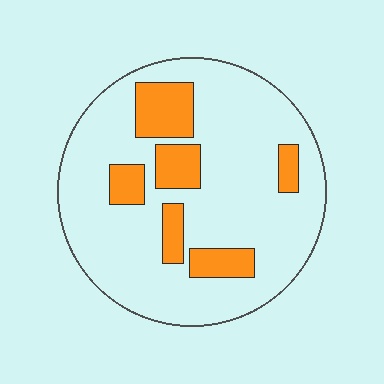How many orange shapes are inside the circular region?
6.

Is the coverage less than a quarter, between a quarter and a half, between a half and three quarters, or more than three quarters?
Less than a quarter.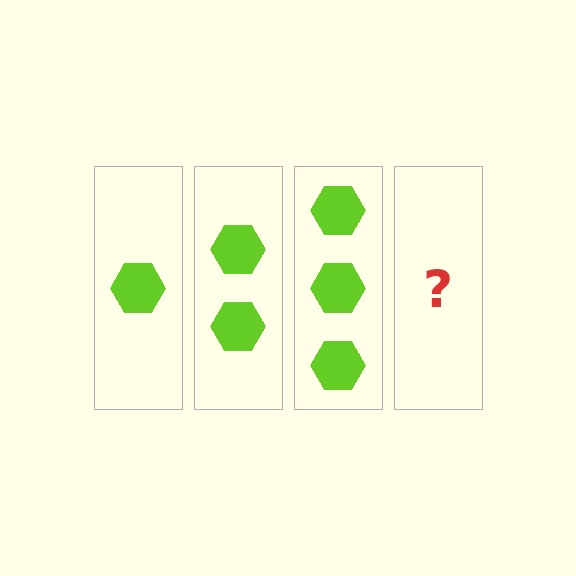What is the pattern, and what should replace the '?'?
The pattern is that each step adds one more hexagon. The '?' should be 4 hexagons.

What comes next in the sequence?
The next element should be 4 hexagons.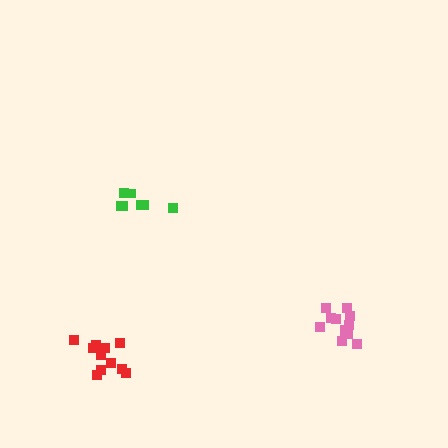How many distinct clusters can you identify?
There are 3 distinct clusters.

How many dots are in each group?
Group 1: 12 dots, Group 2: 7 dots, Group 3: 11 dots (30 total).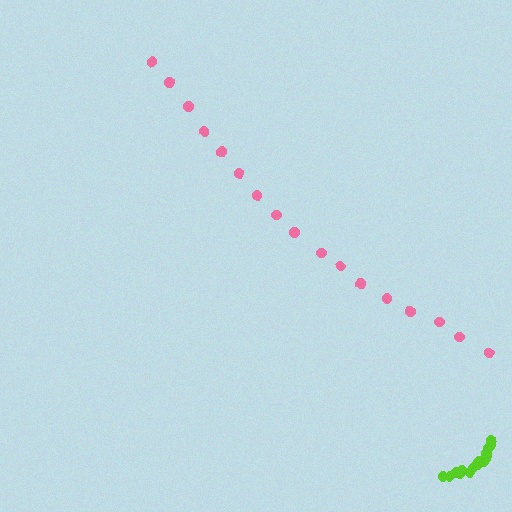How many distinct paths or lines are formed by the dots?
There are 2 distinct paths.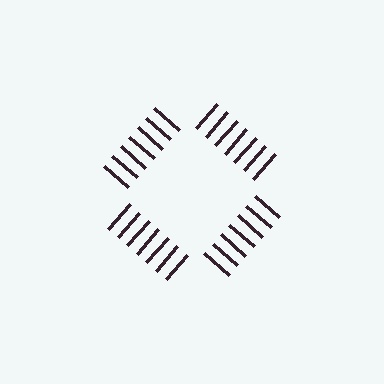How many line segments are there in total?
28 — 7 along each of the 4 edges.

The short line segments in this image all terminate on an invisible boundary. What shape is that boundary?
An illusory square — the line segments terminate on its edges but no continuous stroke is drawn.